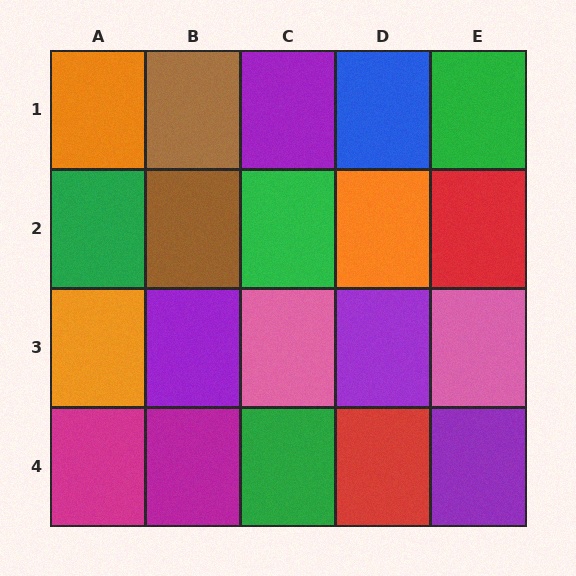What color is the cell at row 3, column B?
Purple.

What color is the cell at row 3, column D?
Purple.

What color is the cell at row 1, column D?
Blue.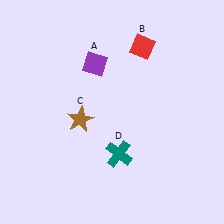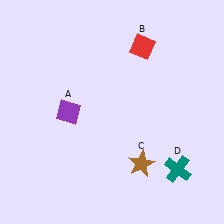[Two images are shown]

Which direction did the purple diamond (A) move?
The purple diamond (A) moved down.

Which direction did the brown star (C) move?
The brown star (C) moved right.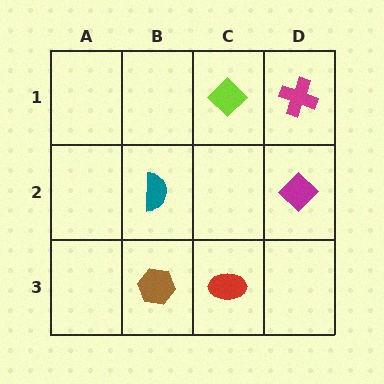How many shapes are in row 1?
2 shapes.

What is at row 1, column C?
A lime diamond.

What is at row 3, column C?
A red ellipse.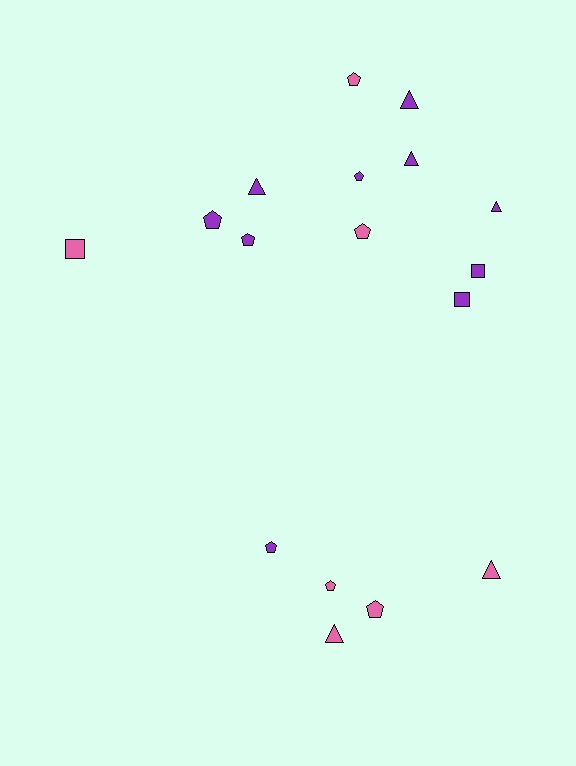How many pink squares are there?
There is 1 pink square.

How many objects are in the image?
There are 17 objects.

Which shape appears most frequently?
Pentagon, with 8 objects.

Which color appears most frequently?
Purple, with 10 objects.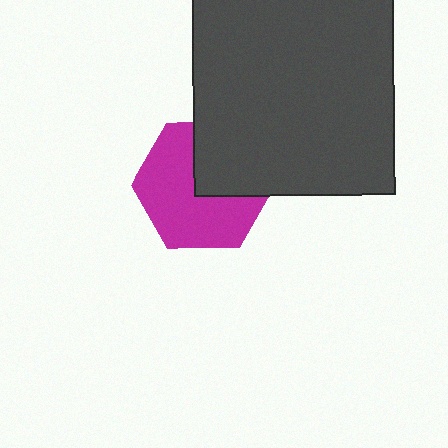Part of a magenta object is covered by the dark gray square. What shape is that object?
It is a hexagon.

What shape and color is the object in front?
The object in front is a dark gray square.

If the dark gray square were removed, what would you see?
You would see the complete magenta hexagon.